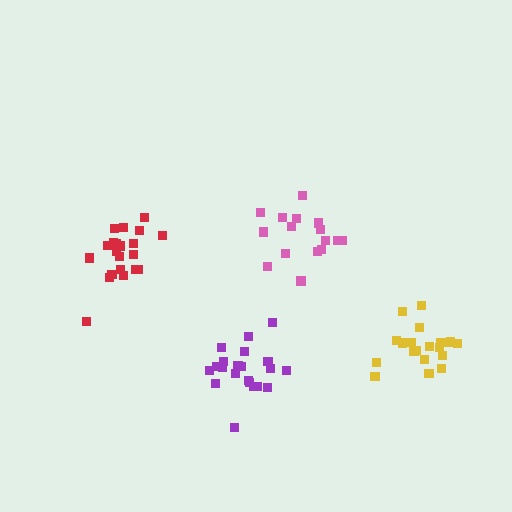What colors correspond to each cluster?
The clusters are colored: pink, purple, red, yellow.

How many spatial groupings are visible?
There are 4 spatial groupings.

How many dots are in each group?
Group 1: 16 dots, Group 2: 21 dots, Group 3: 21 dots, Group 4: 20 dots (78 total).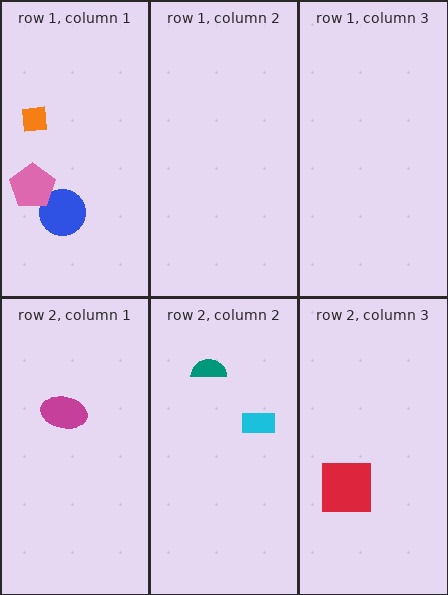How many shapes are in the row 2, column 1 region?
1.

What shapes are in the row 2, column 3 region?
The red square.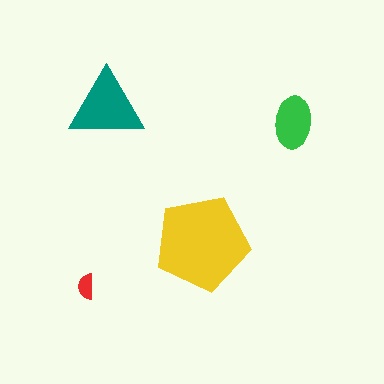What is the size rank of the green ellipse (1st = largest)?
3rd.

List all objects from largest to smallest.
The yellow pentagon, the teal triangle, the green ellipse, the red semicircle.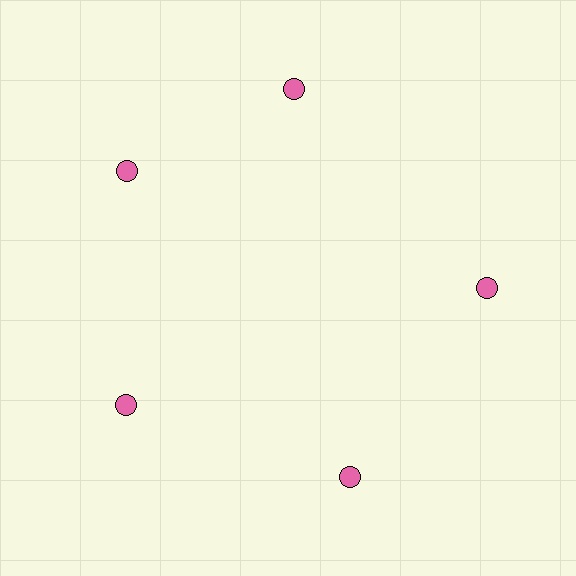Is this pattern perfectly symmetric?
No. The 5 pink circles are arranged in a ring, but one element near the 1 o'clock position is rotated out of alignment along the ring, breaking the 5-fold rotational symmetry.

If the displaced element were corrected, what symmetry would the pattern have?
It would have 5-fold rotational symmetry — the pattern would map onto itself every 72 degrees.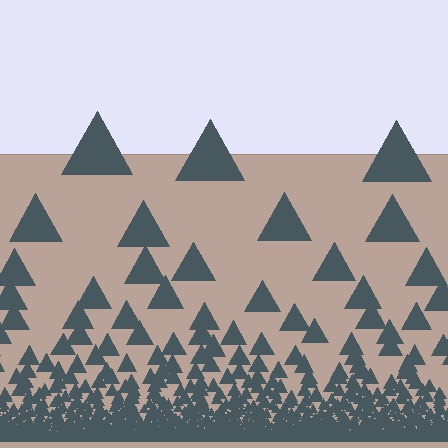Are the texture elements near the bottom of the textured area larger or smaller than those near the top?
Smaller. The gradient is inverted — elements near the bottom are smaller and denser.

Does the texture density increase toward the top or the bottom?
Density increases toward the bottom.